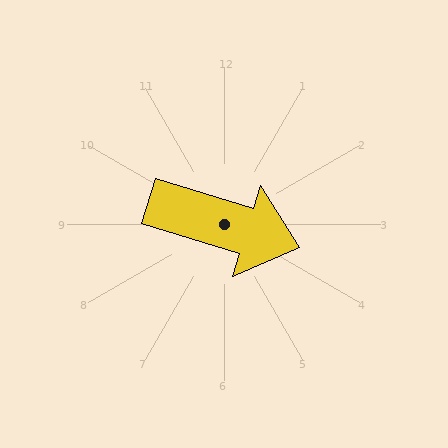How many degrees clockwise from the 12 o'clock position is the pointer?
Approximately 107 degrees.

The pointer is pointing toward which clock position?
Roughly 4 o'clock.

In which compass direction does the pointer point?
East.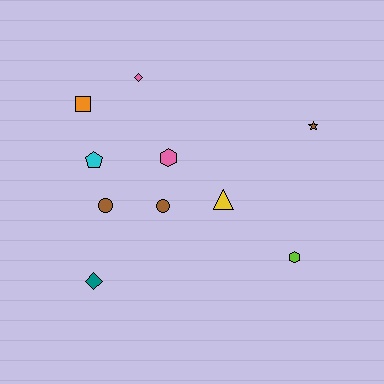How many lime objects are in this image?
There is 1 lime object.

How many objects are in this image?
There are 10 objects.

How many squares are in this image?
There is 1 square.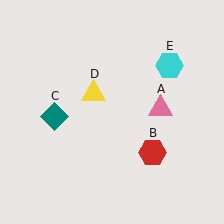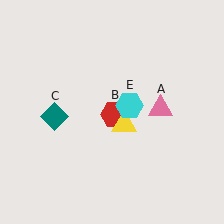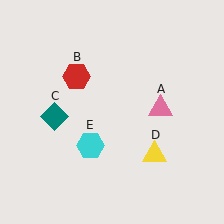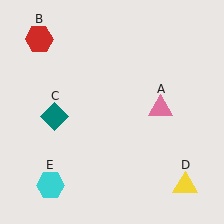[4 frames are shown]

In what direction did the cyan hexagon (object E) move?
The cyan hexagon (object E) moved down and to the left.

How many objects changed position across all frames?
3 objects changed position: red hexagon (object B), yellow triangle (object D), cyan hexagon (object E).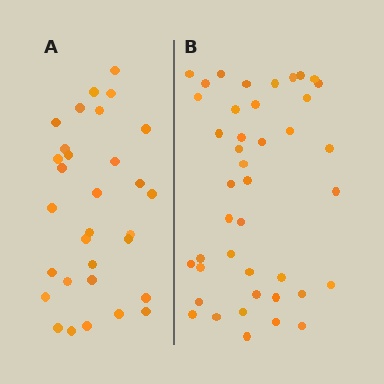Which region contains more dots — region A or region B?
Region B (the right region) has more dots.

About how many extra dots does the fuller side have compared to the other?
Region B has roughly 12 or so more dots than region A.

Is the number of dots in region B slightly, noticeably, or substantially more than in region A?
Region B has noticeably more, but not dramatically so. The ratio is roughly 1.4 to 1.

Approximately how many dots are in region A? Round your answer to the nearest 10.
About 30 dots. (The exact count is 31, which rounds to 30.)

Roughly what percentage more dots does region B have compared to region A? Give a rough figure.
About 35% more.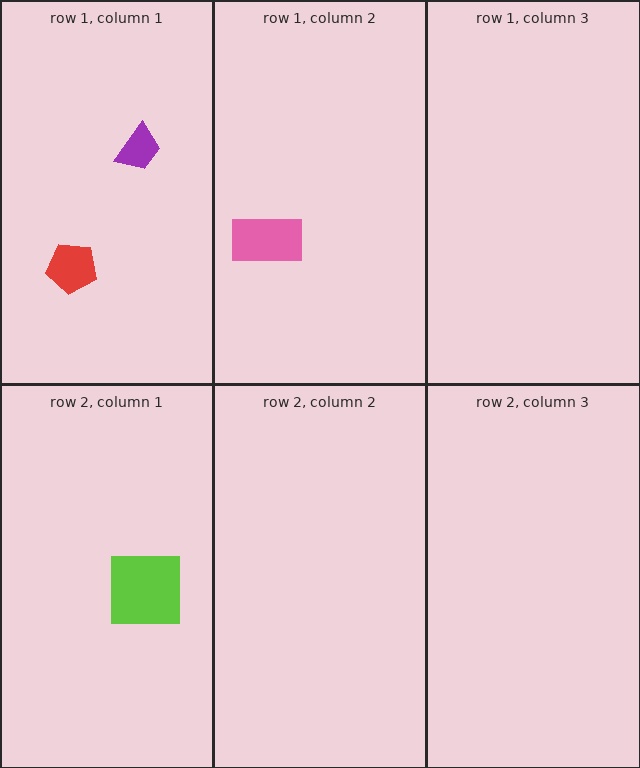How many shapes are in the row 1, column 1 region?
2.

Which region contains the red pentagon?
The row 1, column 1 region.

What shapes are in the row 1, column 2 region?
The pink rectangle.